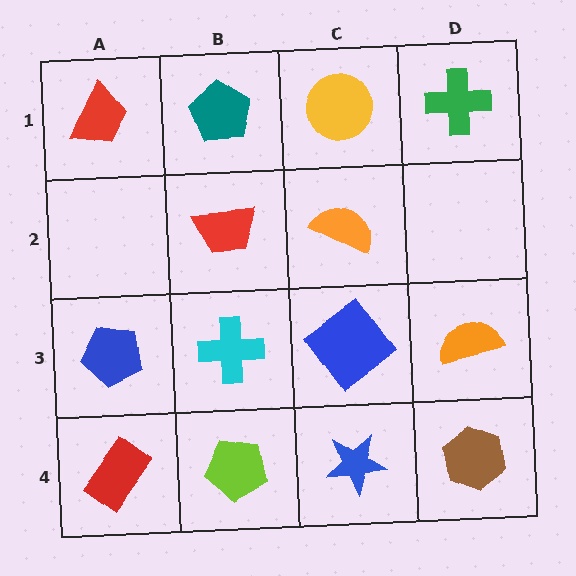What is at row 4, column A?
A red rectangle.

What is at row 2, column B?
A red trapezoid.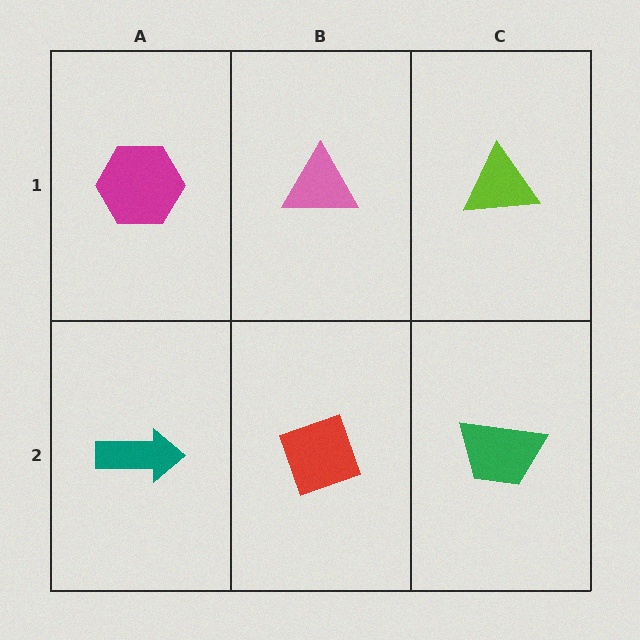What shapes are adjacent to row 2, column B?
A pink triangle (row 1, column B), a teal arrow (row 2, column A), a green trapezoid (row 2, column C).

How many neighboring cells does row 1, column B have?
3.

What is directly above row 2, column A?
A magenta hexagon.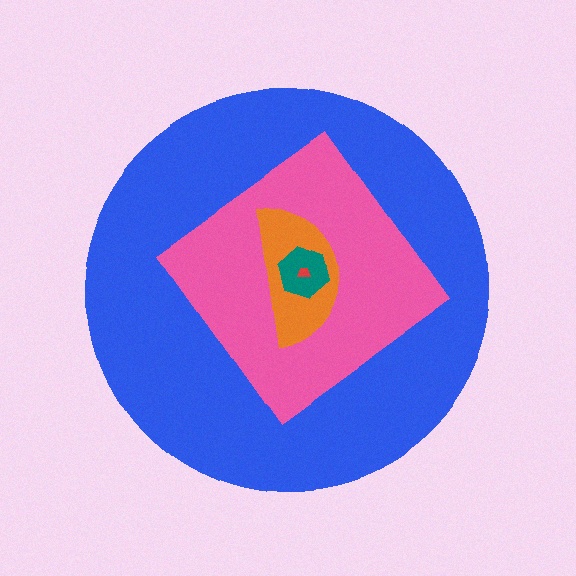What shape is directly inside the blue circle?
The pink diamond.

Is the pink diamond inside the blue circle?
Yes.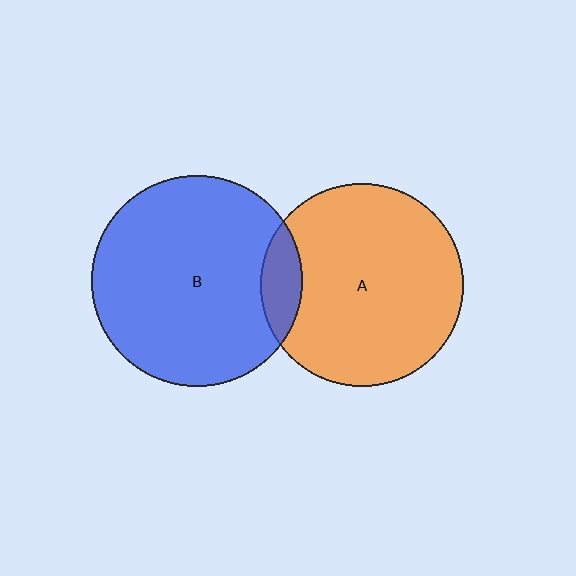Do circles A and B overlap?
Yes.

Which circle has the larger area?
Circle B (blue).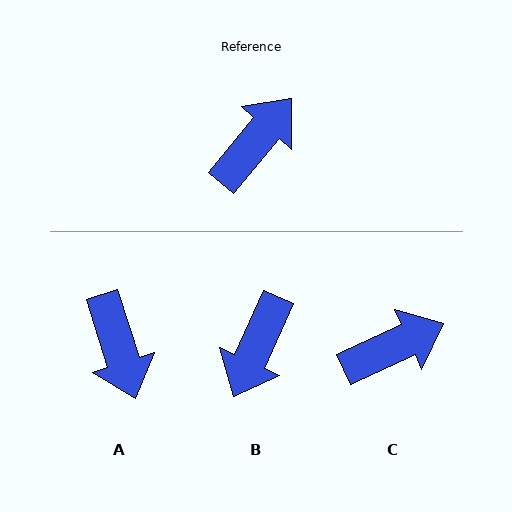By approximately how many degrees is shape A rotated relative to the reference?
Approximately 122 degrees clockwise.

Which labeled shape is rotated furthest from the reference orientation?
B, about 165 degrees away.